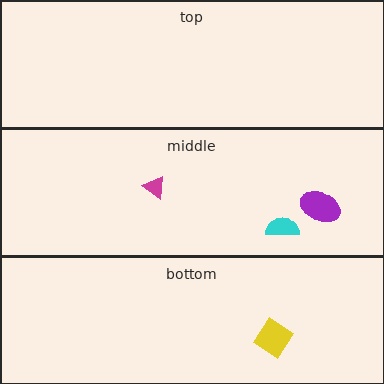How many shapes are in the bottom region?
1.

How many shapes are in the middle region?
3.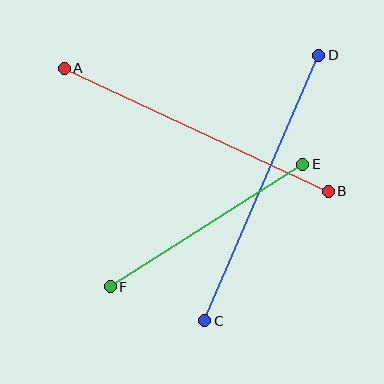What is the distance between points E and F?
The distance is approximately 228 pixels.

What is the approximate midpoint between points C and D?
The midpoint is at approximately (262, 188) pixels.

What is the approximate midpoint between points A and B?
The midpoint is at approximately (196, 130) pixels.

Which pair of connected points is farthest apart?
Points A and B are farthest apart.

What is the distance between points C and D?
The distance is approximately 289 pixels.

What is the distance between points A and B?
The distance is approximately 291 pixels.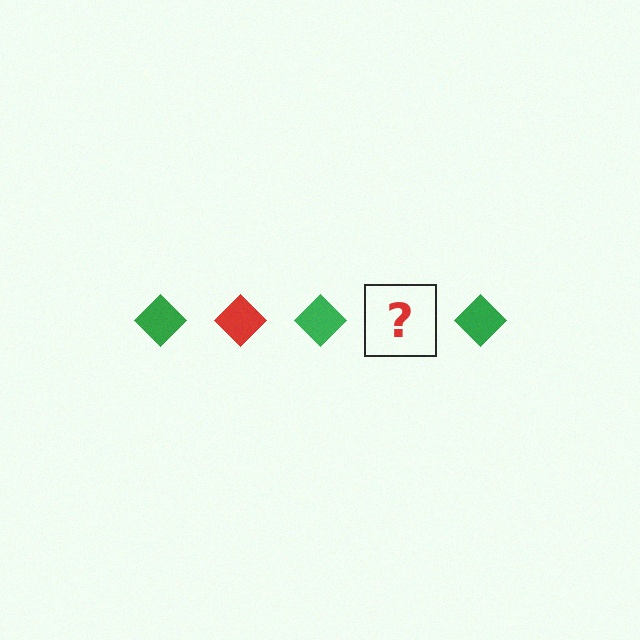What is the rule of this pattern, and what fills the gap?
The rule is that the pattern cycles through green, red diamonds. The gap should be filled with a red diamond.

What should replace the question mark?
The question mark should be replaced with a red diamond.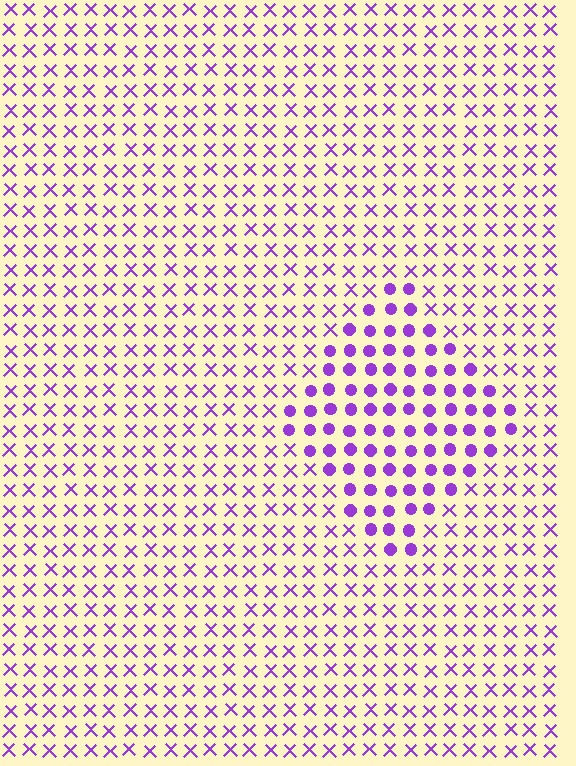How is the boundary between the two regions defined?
The boundary is defined by a change in element shape: circles inside vs. X marks outside. All elements share the same color and spacing.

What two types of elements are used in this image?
The image uses circles inside the diamond region and X marks outside it.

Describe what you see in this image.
The image is filled with small purple elements arranged in a uniform grid. A diamond-shaped region contains circles, while the surrounding area contains X marks. The boundary is defined purely by the change in element shape.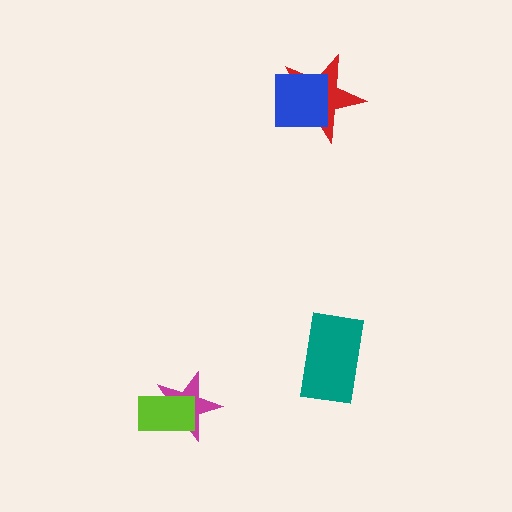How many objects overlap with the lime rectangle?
1 object overlaps with the lime rectangle.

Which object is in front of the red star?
The blue square is in front of the red star.